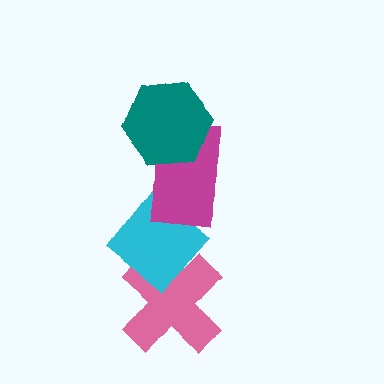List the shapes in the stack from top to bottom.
From top to bottom: the teal hexagon, the magenta rectangle, the cyan diamond, the pink cross.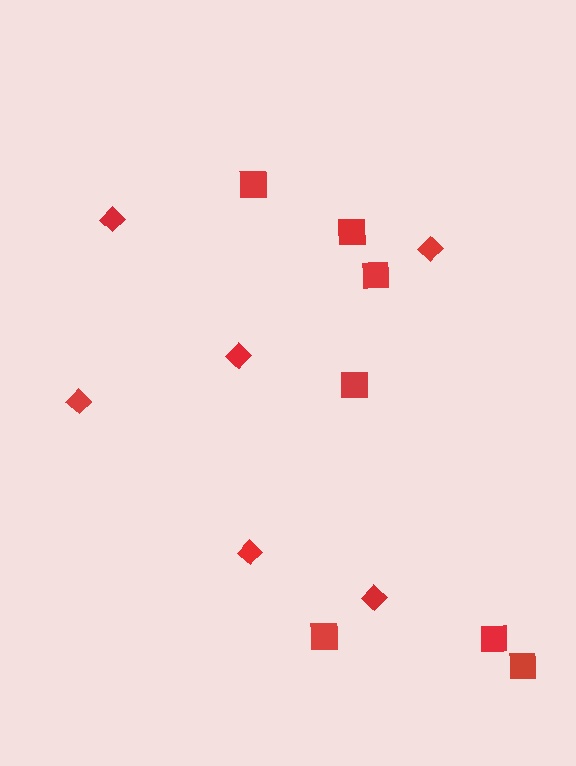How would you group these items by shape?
There are 2 groups: one group of squares (7) and one group of diamonds (6).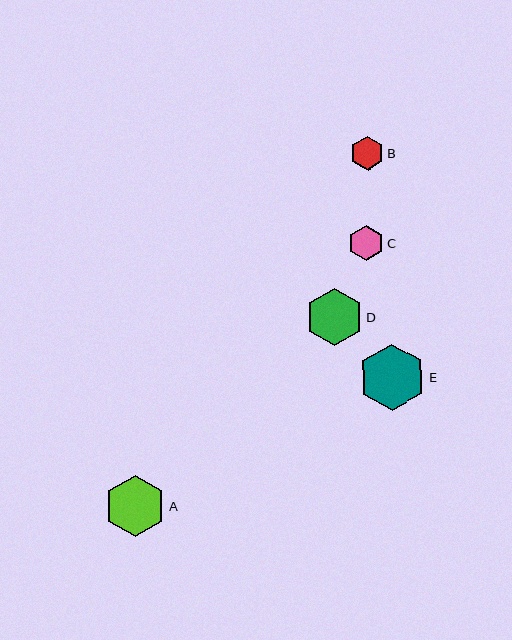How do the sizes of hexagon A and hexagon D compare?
Hexagon A and hexagon D are approximately the same size.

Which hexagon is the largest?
Hexagon E is the largest with a size of approximately 66 pixels.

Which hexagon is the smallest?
Hexagon B is the smallest with a size of approximately 34 pixels.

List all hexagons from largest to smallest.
From largest to smallest: E, A, D, C, B.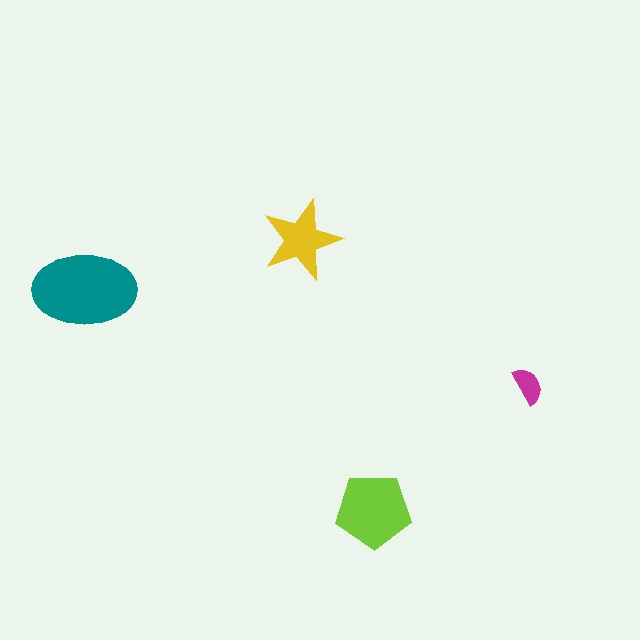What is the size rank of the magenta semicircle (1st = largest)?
4th.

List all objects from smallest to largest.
The magenta semicircle, the yellow star, the lime pentagon, the teal ellipse.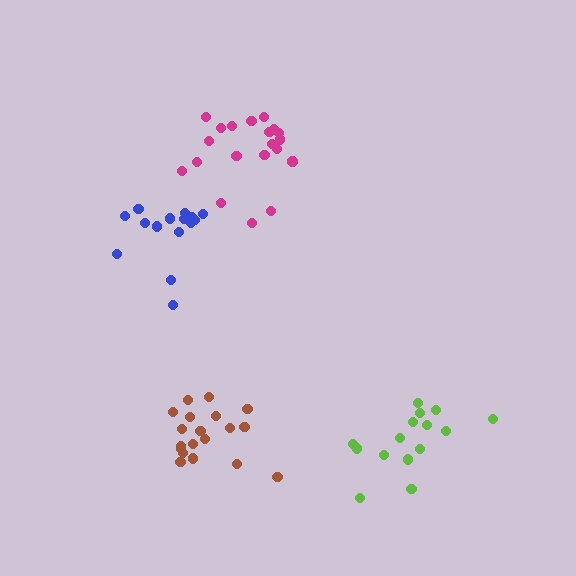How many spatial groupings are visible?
There are 4 spatial groupings.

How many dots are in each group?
Group 1: 19 dots, Group 2: 15 dots, Group 3: 15 dots, Group 4: 20 dots (69 total).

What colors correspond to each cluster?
The clusters are colored: brown, lime, blue, magenta.